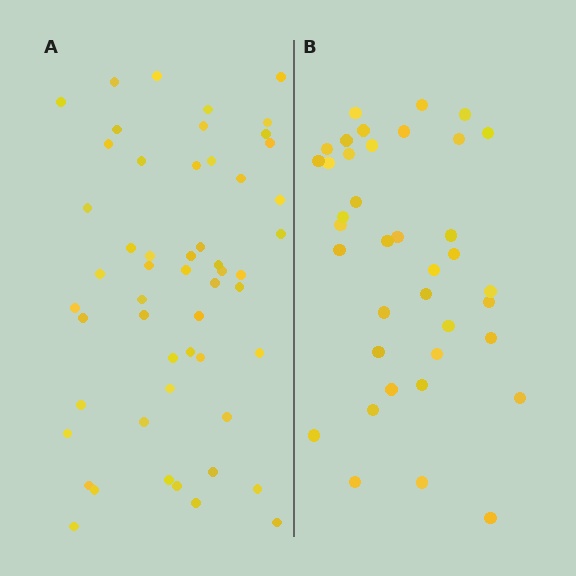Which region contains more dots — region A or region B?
Region A (the left region) has more dots.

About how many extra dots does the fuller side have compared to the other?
Region A has approximately 15 more dots than region B.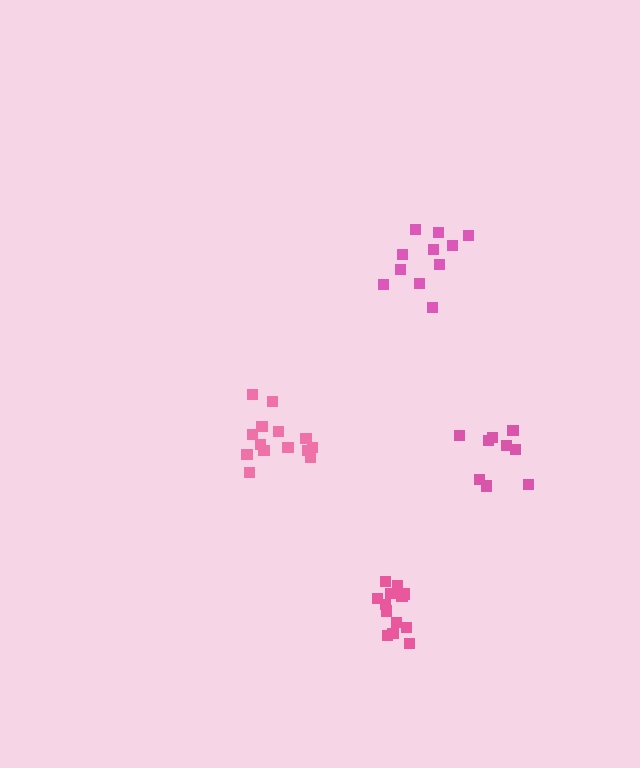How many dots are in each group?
Group 1: 11 dots, Group 2: 14 dots, Group 3: 13 dots, Group 4: 9 dots (47 total).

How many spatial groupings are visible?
There are 4 spatial groupings.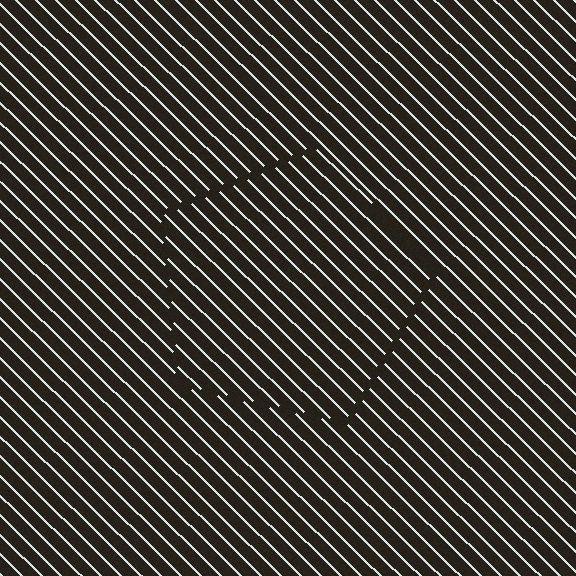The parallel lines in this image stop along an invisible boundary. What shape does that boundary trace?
An illusory pentagon. The interior of the shape contains the same grating, shifted by half a period — the contour is defined by the phase discontinuity where line-ends from the inner and outer gratings abut.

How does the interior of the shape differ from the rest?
The interior of the shape contains the same grating, shifted by half a period — the contour is defined by the phase discontinuity where line-ends from the inner and outer gratings abut.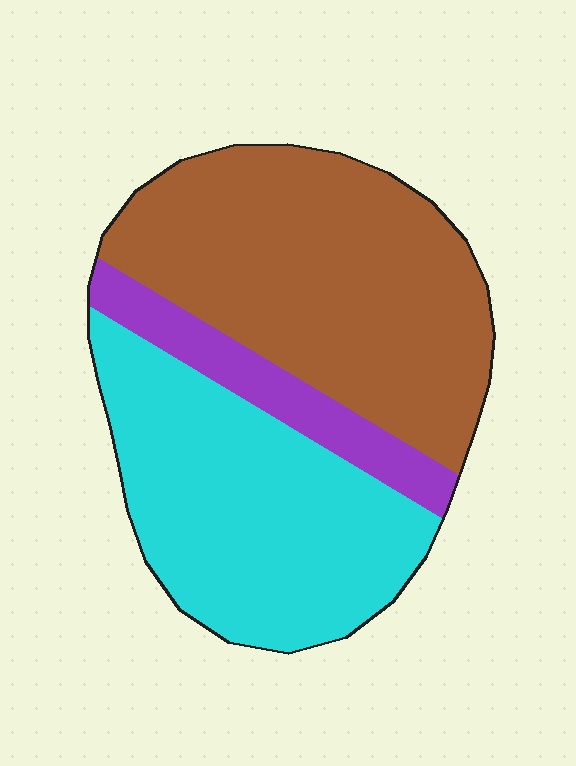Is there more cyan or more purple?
Cyan.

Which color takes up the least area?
Purple, at roughly 10%.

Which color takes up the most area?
Brown, at roughly 50%.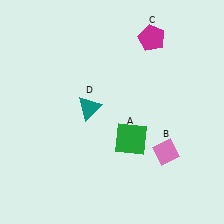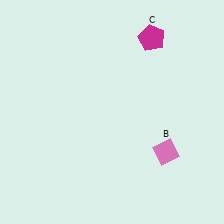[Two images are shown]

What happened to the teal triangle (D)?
The teal triangle (D) was removed in Image 2. It was in the top-left area of Image 1.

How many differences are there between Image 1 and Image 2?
There are 2 differences between the two images.